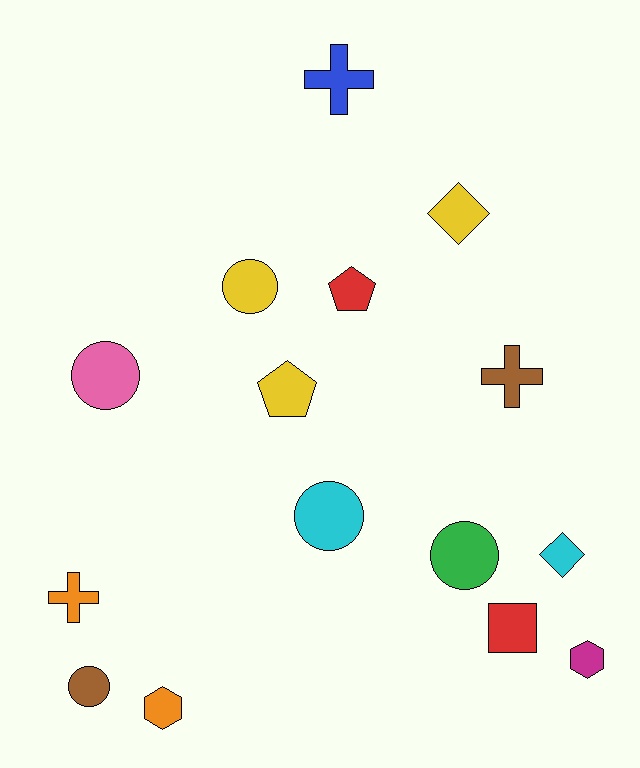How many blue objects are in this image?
There is 1 blue object.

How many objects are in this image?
There are 15 objects.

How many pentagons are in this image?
There are 2 pentagons.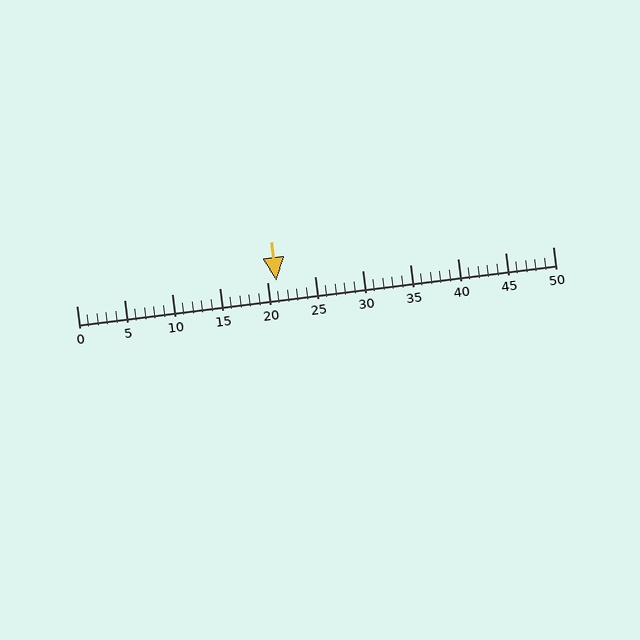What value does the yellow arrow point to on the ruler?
The yellow arrow points to approximately 21.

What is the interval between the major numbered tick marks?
The major tick marks are spaced 5 units apart.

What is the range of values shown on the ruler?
The ruler shows values from 0 to 50.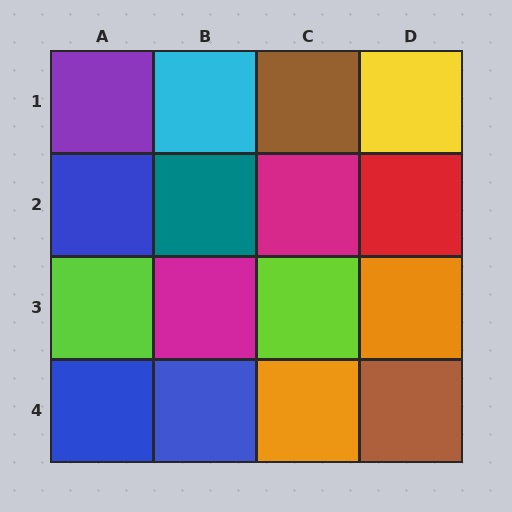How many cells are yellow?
1 cell is yellow.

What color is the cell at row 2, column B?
Teal.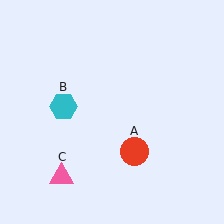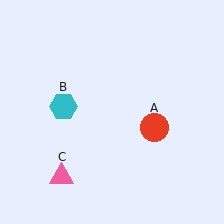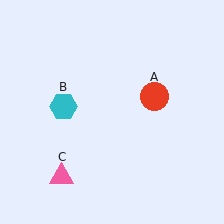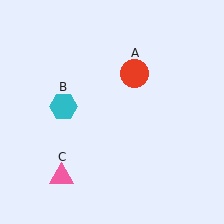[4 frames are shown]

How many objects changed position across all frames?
1 object changed position: red circle (object A).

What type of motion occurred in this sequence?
The red circle (object A) rotated counterclockwise around the center of the scene.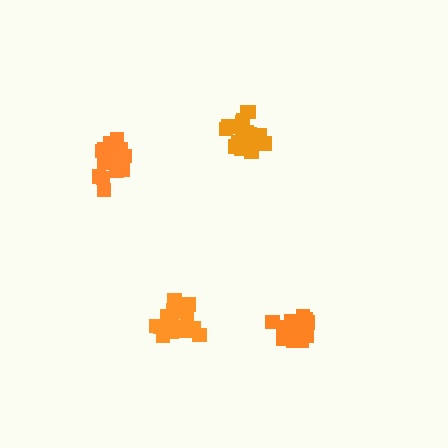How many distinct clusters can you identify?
There are 4 distinct clusters.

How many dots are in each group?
Group 1: 17 dots, Group 2: 20 dots, Group 3: 20 dots, Group 4: 14 dots (71 total).